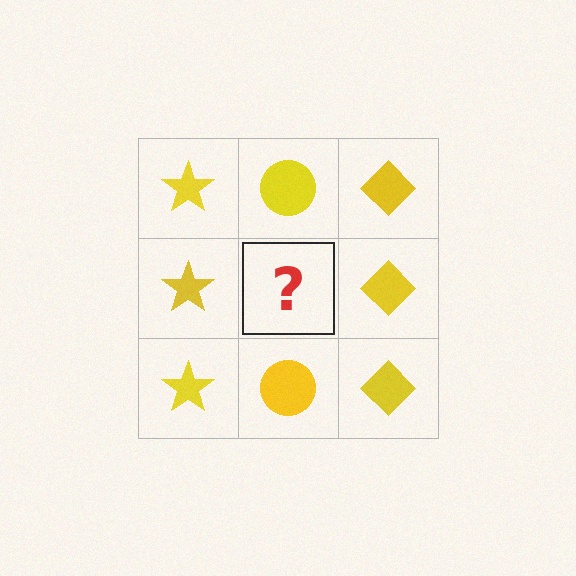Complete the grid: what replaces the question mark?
The question mark should be replaced with a yellow circle.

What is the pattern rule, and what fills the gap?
The rule is that each column has a consistent shape. The gap should be filled with a yellow circle.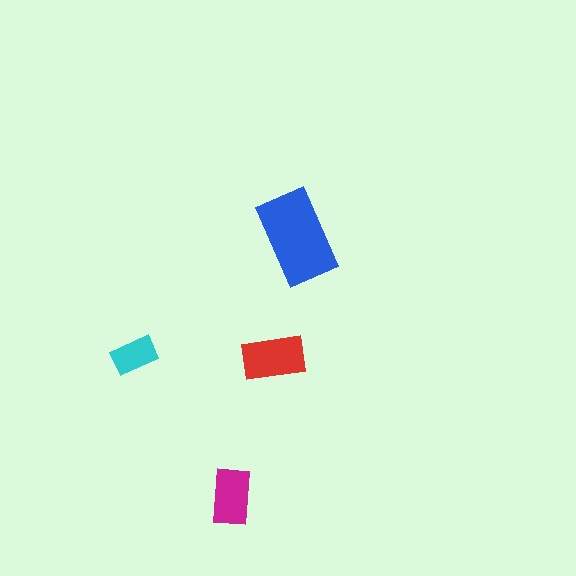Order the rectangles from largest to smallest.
the blue one, the red one, the magenta one, the cyan one.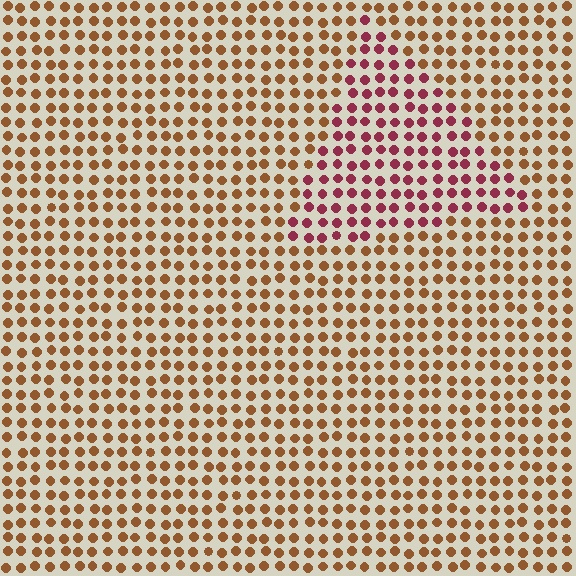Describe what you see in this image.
The image is filled with small brown elements in a uniform arrangement. A triangle-shaped region is visible where the elements are tinted to a slightly different hue, forming a subtle color boundary.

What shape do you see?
I see a triangle.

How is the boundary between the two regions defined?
The boundary is defined purely by a slight shift in hue (about 43 degrees). Spacing, size, and orientation are identical on both sides.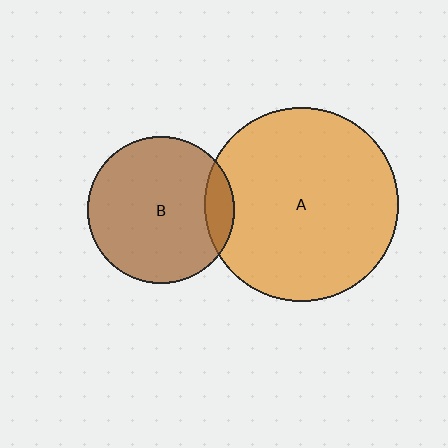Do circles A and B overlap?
Yes.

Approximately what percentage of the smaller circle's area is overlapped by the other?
Approximately 10%.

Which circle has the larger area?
Circle A (orange).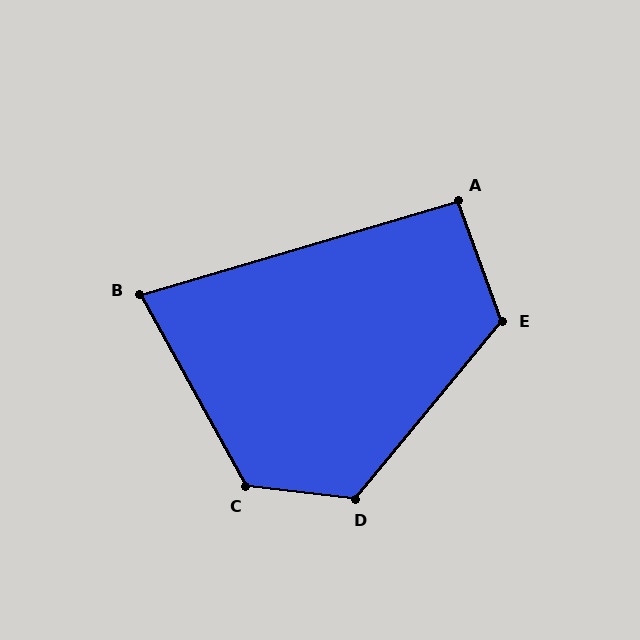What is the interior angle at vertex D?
Approximately 123 degrees (obtuse).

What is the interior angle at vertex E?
Approximately 120 degrees (obtuse).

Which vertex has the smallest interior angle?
B, at approximately 77 degrees.